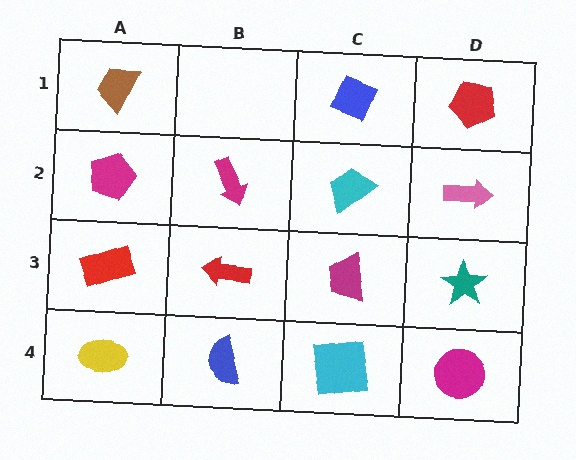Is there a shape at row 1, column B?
No, that cell is empty.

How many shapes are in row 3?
4 shapes.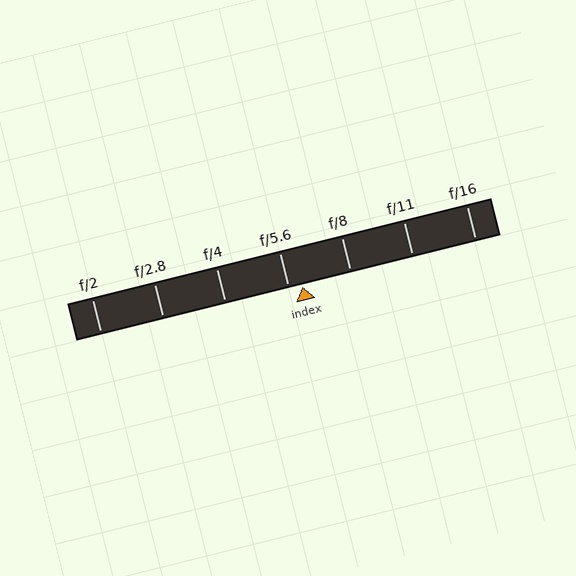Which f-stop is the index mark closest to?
The index mark is closest to f/5.6.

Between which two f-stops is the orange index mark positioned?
The index mark is between f/5.6 and f/8.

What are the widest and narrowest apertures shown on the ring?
The widest aperture shown is f/2 and the narrowest is f/16.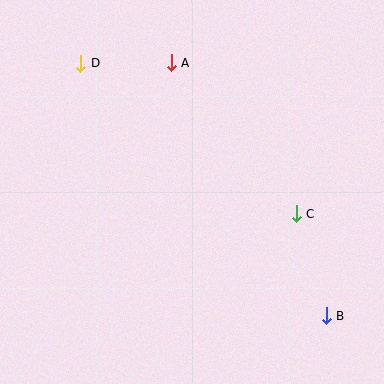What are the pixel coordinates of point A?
Point A is at (171, 63).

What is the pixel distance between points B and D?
The distance between B and D is 352 pixels.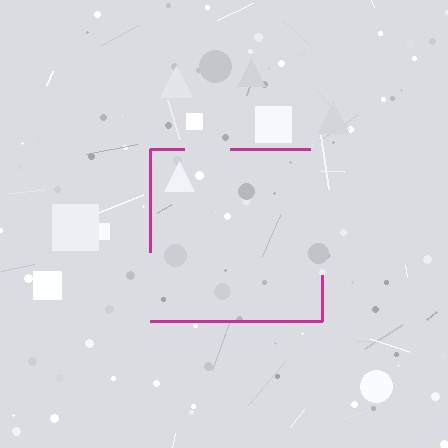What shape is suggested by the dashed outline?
The dashed outline suggests a square.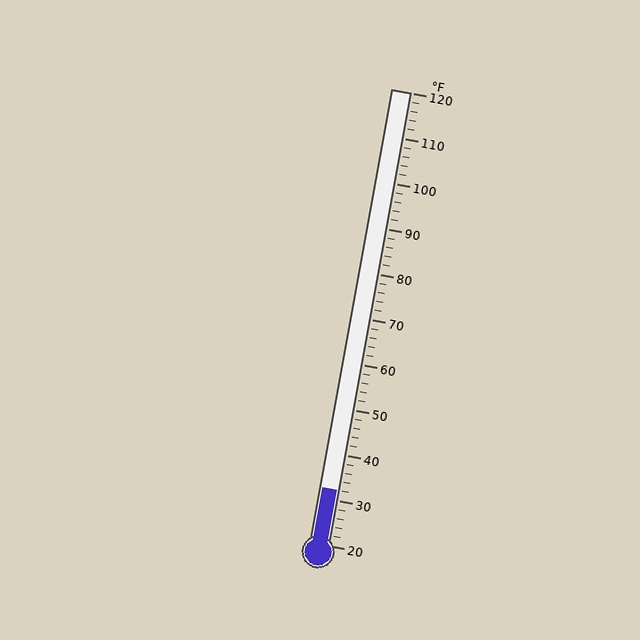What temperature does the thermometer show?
The thermometer shows approximately 32°F.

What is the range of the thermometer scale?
The thermometer scale ranges from 20°F to 120°F.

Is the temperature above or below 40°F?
The temperature is below 40°F.